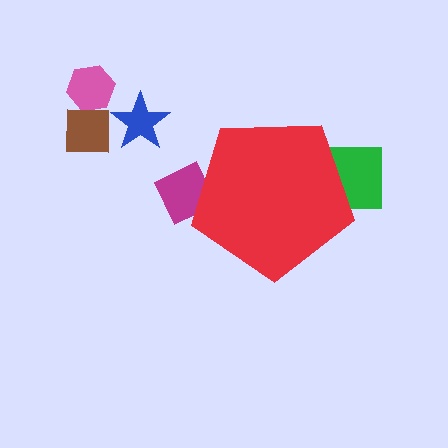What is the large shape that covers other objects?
A red pentagon.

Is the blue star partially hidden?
No, the blue star is fully visible.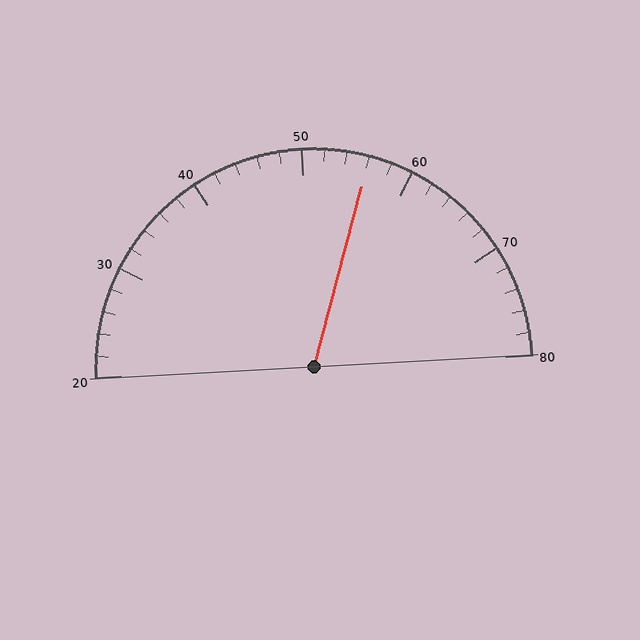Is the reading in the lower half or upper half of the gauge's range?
The reading is in the upper half of the range (20 to 80).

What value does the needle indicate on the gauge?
The needle indicates approximately 56.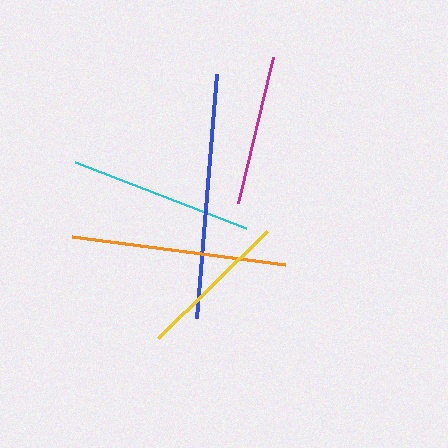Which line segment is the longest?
The blue line is the longest at approximately 245 pixels.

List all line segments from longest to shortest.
From longest to shortest: blue, orange, cyan, yellow, magenta.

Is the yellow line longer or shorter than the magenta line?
The yellow line is longer than the magenta line.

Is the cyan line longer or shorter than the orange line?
The orange line is longer than the cyan line.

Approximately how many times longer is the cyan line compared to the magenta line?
The cyan line is approximately 1.2 times the length of the magenta line.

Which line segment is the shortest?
The magenta line is the shortest at approximately 150 pixels.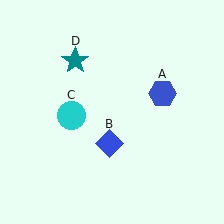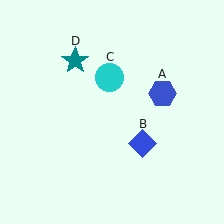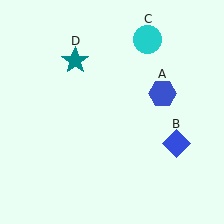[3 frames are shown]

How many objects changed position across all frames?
2 objects changed position: blue diamond (object B), cyan circle (object C).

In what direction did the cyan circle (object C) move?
The cyan circle (object C) moved up and to the right.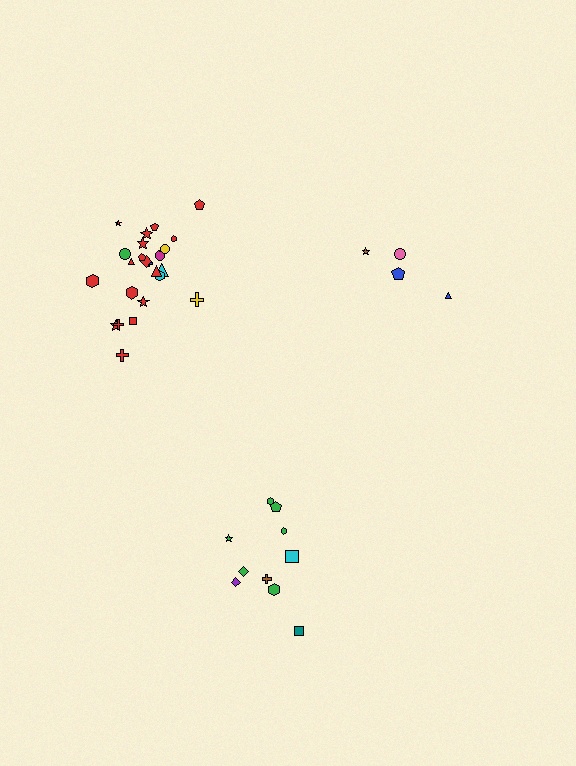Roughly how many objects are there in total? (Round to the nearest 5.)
Roughly 40 objects in total.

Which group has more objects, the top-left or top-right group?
The top-left group.